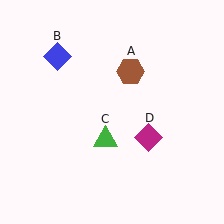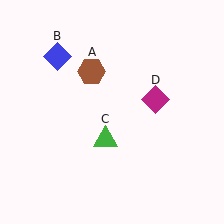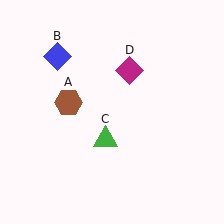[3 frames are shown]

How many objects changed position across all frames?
2 objects changed position: brown hexagon (object A), magenta diamond (object D).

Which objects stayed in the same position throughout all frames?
Blue diamond (object B) and green triangle (object C) remained stationary.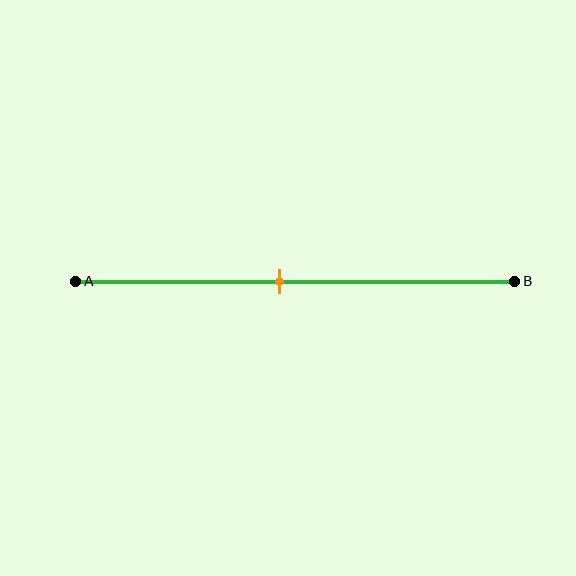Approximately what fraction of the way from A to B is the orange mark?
The orange mark is approximately 45% of the way from A to B.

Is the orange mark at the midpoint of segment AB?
No, the mark is at about 45% from A, not at the 50% midpoint.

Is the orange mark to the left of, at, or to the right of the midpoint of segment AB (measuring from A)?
The orange mark is to the left of the midpoint of segment AB.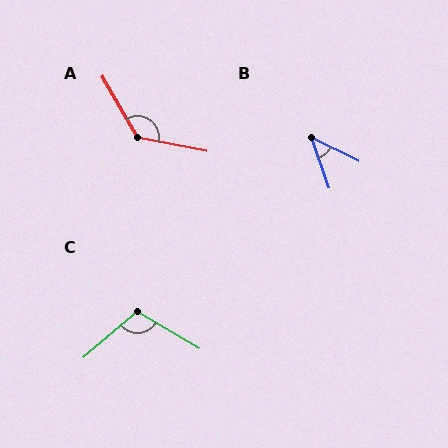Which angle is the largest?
A, at approximately 131 degrees.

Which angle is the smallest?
B, at approximately 45 degrees.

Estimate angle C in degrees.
Approximately 108 degrees.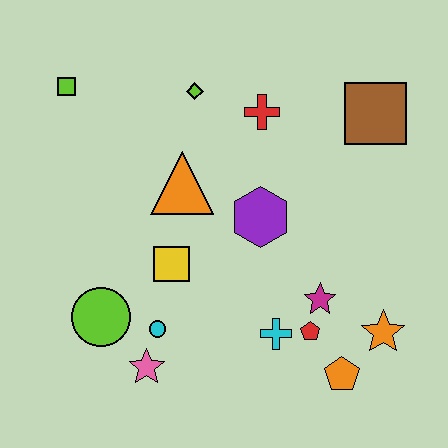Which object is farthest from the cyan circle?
The brown square is farthest from the cyan circle.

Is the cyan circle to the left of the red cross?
Yes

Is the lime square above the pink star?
Yes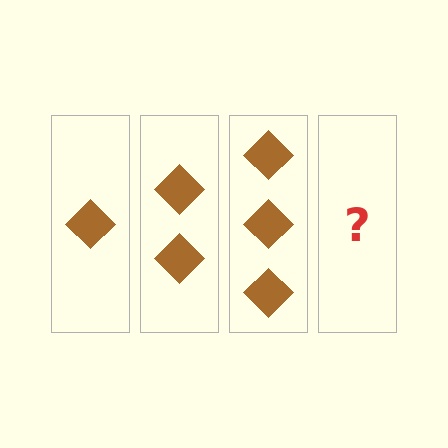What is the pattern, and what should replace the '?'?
The pattern is that each step adds one more diamond. The '?' should be 4 diamonds.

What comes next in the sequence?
The next element should be 4 diamonds.